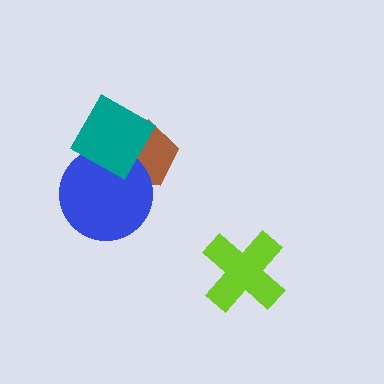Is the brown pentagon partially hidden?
Yes, it is partially covered by another shape.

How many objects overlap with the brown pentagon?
2 objects overlap with the brown pentagon.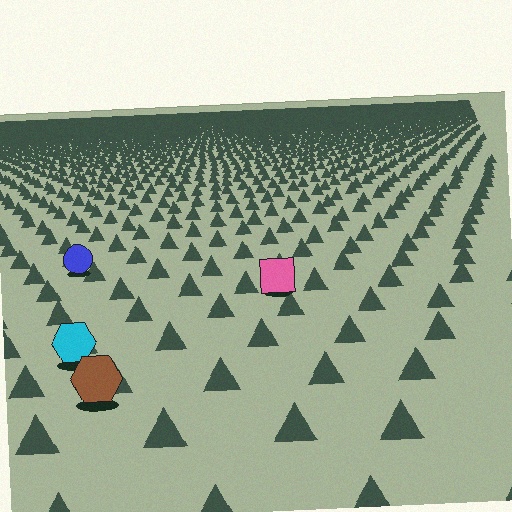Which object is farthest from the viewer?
The blue circle is farthest from the viewer. It appears smaller and the ground texture around it is denser.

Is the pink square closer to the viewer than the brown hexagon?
No. The brown hexagon is closer — you can tell from the texture gradient: the ground texture is coarser near it.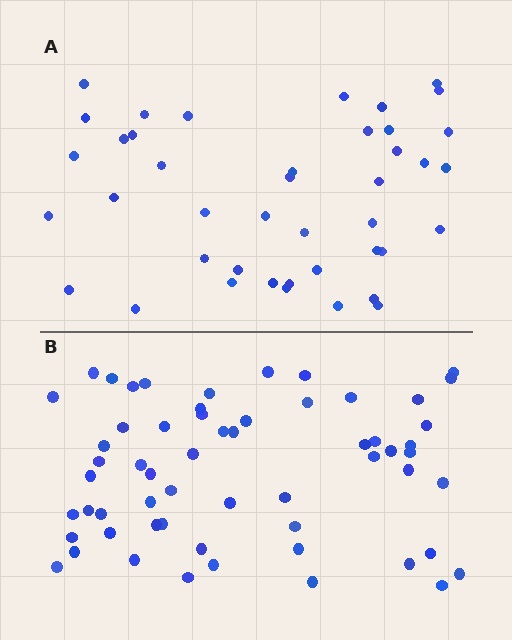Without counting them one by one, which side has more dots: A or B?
Region B (the bottom region) has more dots.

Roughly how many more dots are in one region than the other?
Region B has approximately 15 more dots than region A.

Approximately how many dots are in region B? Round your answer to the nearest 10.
About 60 dots. (The exact count is 59, which rounds to 60.)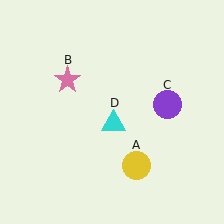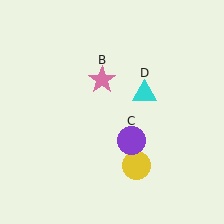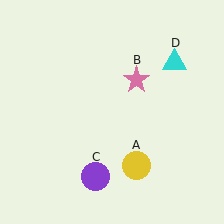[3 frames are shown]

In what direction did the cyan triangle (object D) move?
The cyan triangle (object D) moved up and to the right.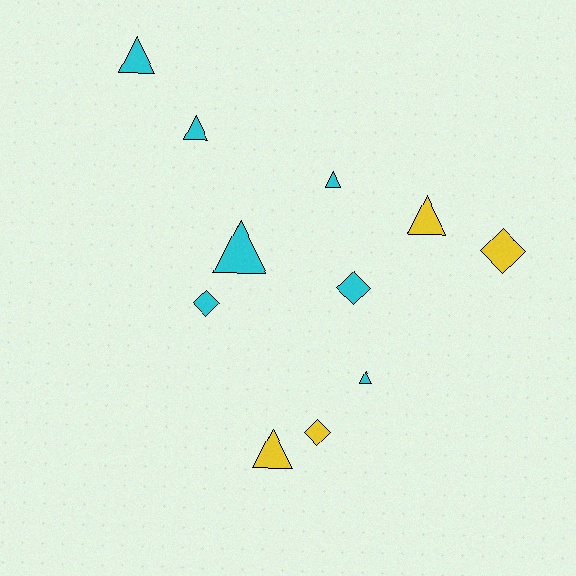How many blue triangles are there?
There are no blue triangles.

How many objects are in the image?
There are 11 objects.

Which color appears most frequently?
Cyan, with 7 objects.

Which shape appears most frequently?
Triangle, with 7 objects.